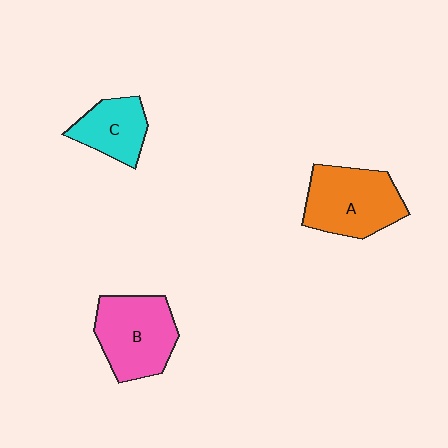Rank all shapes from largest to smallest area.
From largest to smallest: A (orange), B (pink), C (cyan).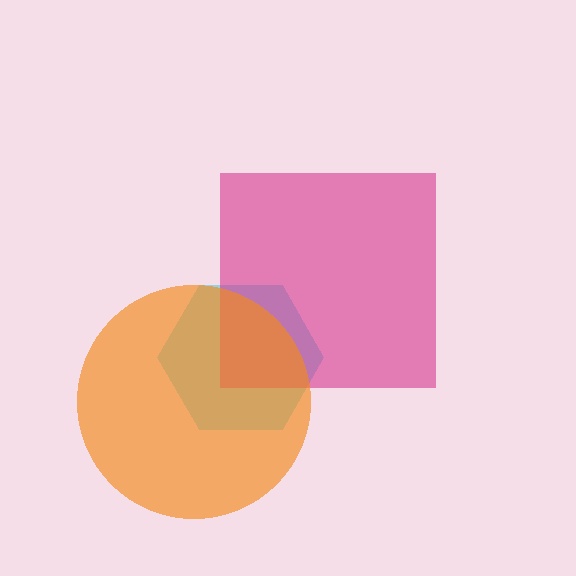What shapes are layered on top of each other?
The layered shapes are: a cyan hexagon, a magenta square, an orange circle.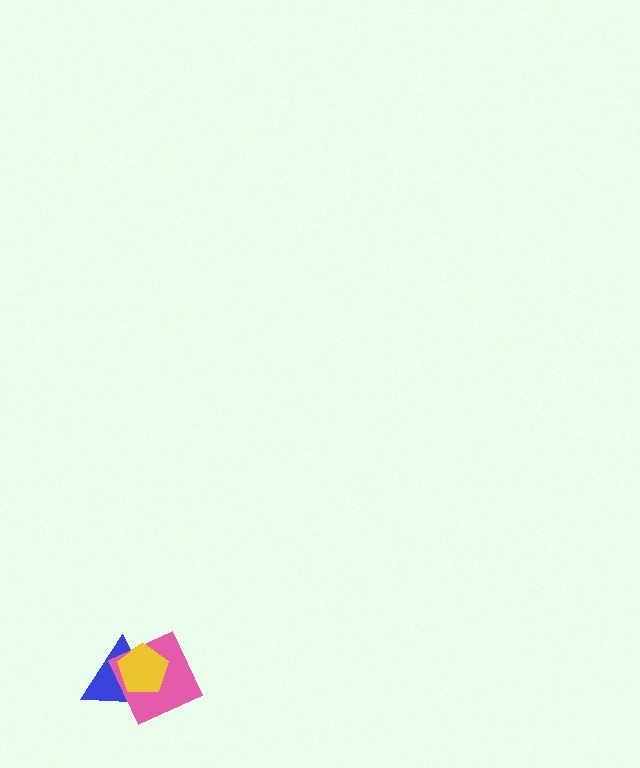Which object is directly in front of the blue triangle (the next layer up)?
The pink diamond is directly in front of the blue triangle.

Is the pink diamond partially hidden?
Yes, it is partially covered by another shape.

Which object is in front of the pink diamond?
The yellow pentagon is in front of the pink diamond.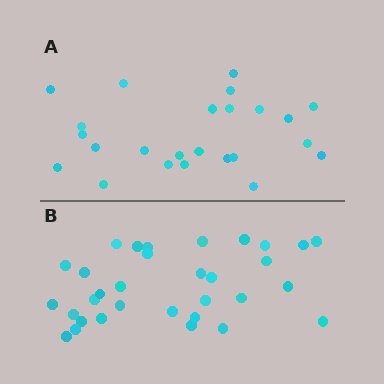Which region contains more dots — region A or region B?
Region B (the bottom region) has more dots.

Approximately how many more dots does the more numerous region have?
Region B has roughly 8 or so more dots than region A.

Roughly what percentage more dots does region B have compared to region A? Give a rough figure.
About 35% more.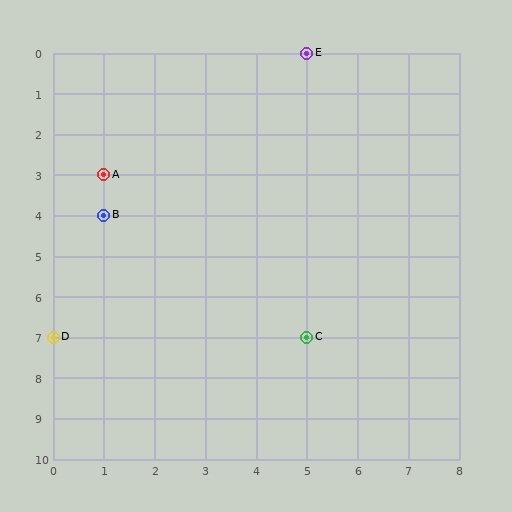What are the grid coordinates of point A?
Point A is at grid coordinates (1, 3).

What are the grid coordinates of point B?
Point B is at grid coordinates (1, 4).